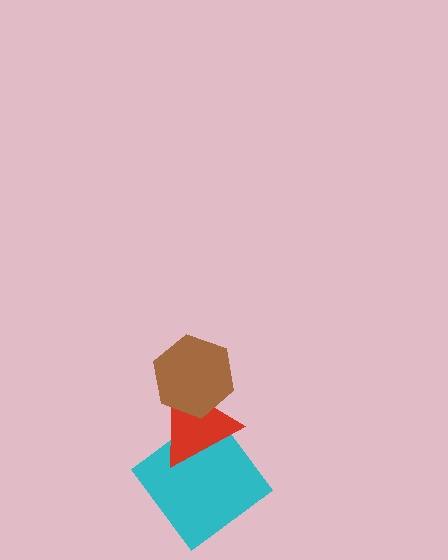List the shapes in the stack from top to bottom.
From top to bottom: the brown hexagon, the red triangle, the cyan diamond.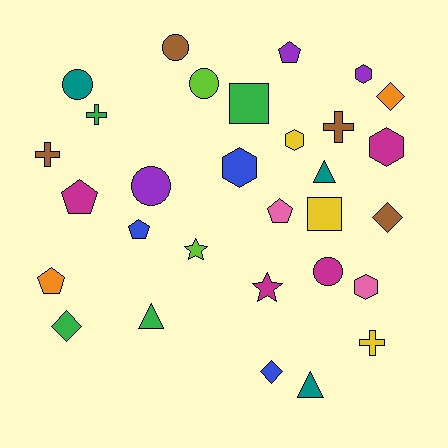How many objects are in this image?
There are 30 objects.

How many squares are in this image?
There are 2 squares.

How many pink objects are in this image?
There are 2 pink objects.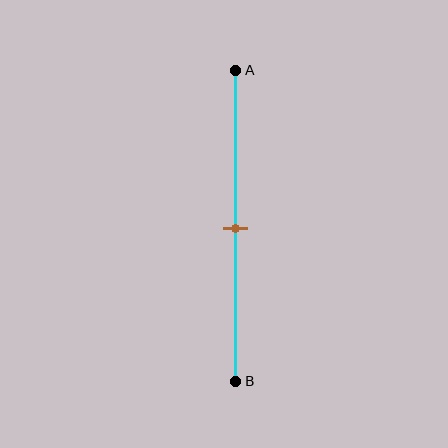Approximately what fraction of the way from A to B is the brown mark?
The brown mark is approximately 50% of the way from A to B.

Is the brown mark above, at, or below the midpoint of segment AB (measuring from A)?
The brown mark is approximately at the midpoint of segment AB.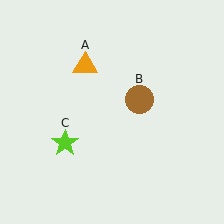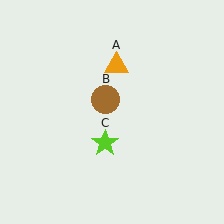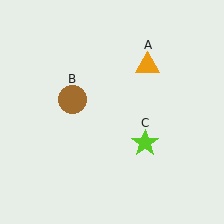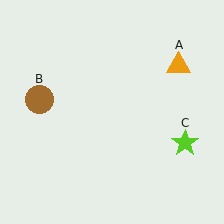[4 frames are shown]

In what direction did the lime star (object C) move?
The lime star (object C) moved right.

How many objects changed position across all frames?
3 objects changed position: orange triangle (object A), brown circle (object B), lime star (object C).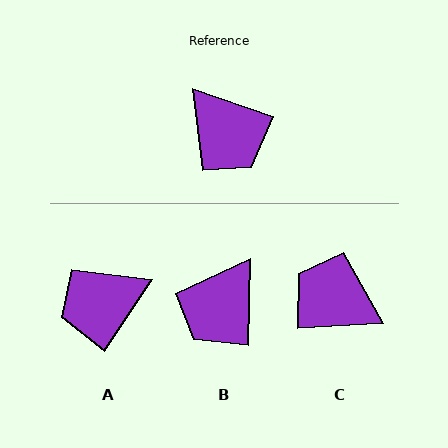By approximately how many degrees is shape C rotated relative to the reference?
Approximately 158 degrees clockwise.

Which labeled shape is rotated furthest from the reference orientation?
C, about 158 degrees away.